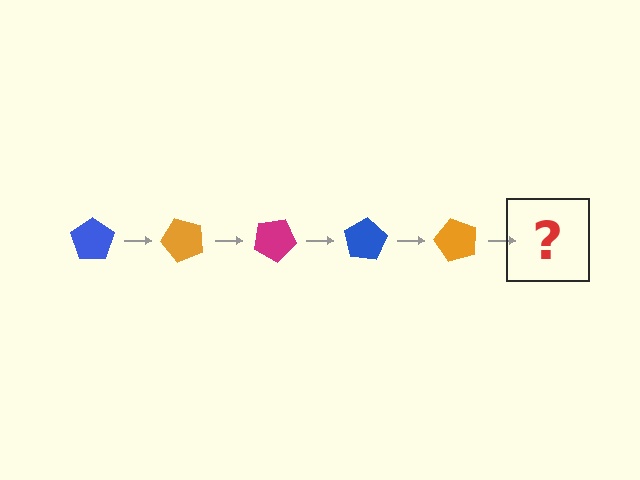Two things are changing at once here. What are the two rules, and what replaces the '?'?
The two rules are that it rotates 50 degrees each step and the color cycles through blue, orange, and magenta. The '?' should be a magenta pentagon, rotated 250 degrees from the start.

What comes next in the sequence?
The next element should be a magenta pentagon, rotated 250 degrees from the start.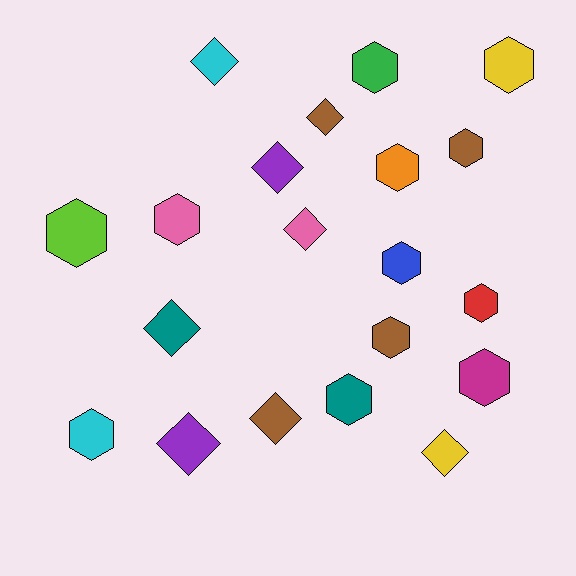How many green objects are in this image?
There is 1 green object.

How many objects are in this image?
There are 20 objects.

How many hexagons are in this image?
There are 12 hexagons.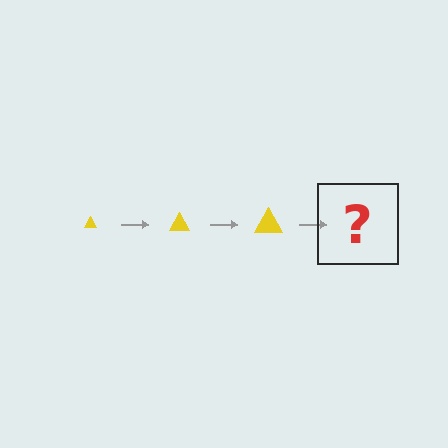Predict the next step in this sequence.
The next step is a yellow triangle, larger than the previous one.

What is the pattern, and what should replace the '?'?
The pattern is that the triangle gets progressively larger each step. The '?' should be a yellow triangle, larger than the previous one.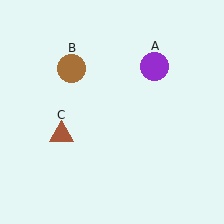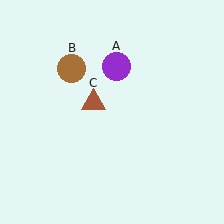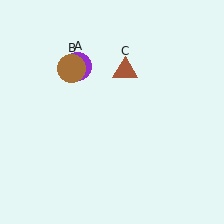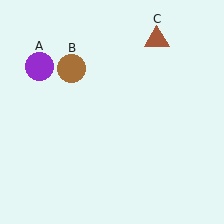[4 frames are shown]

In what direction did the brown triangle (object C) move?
The brown triangle (object C) moved up and to the right.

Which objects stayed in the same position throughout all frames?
Brown circle (object B) remained stationary.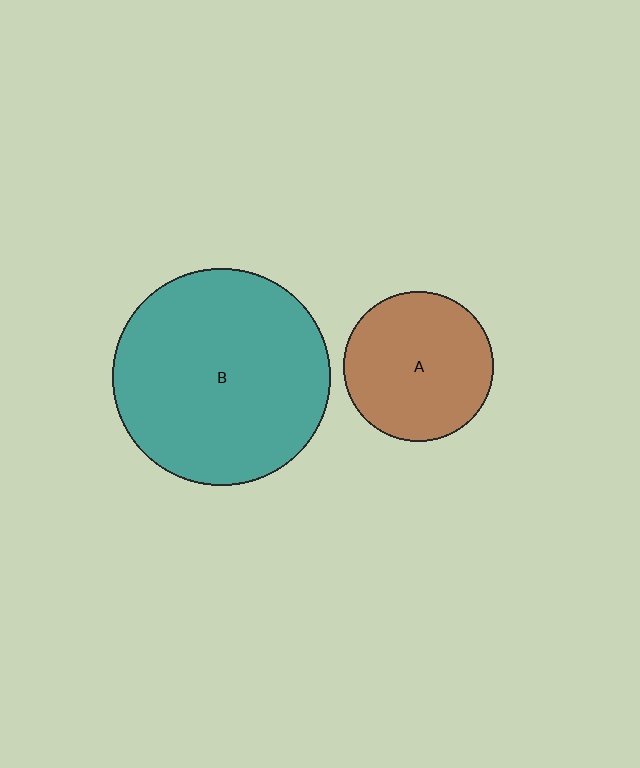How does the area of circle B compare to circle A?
Approximately 2.1 times.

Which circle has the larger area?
Circle B (teal).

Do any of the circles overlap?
No, none of the circles overlap.